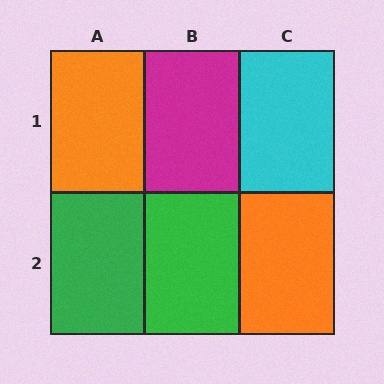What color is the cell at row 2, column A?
Green.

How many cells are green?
2 cells are green.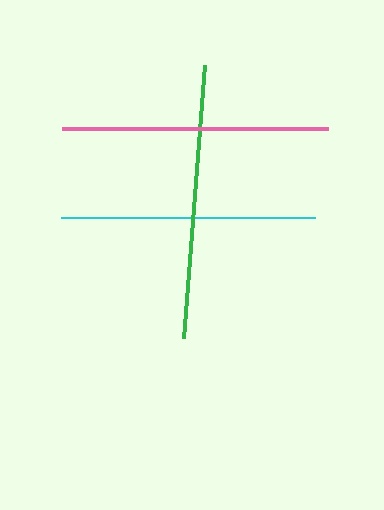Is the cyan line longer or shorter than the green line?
The green line is longer than the cyan line.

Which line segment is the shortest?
The cyan line is the shortest at approximately 254 pixels.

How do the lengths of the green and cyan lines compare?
The green and cyan lines are approximately the same length.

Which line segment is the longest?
The green line is the longest at approximately 274 pixels.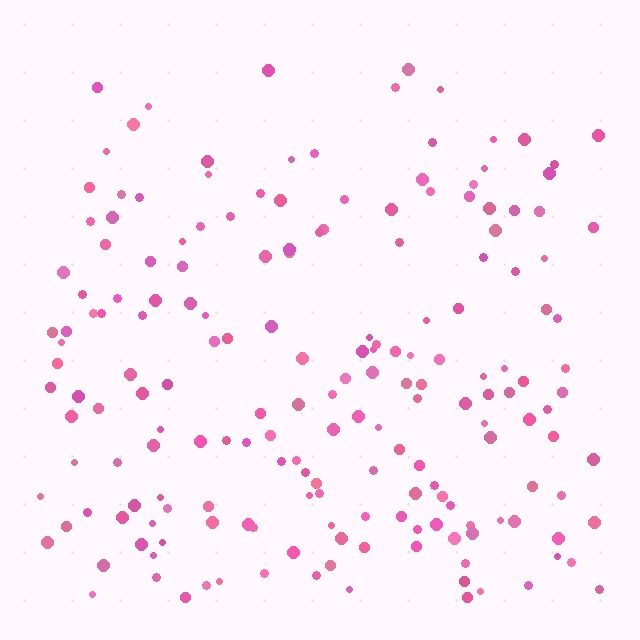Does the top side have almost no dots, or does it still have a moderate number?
Still a moderate number, just noticeably fewer than the bottom.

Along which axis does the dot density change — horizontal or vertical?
Vertical.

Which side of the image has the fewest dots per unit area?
The top.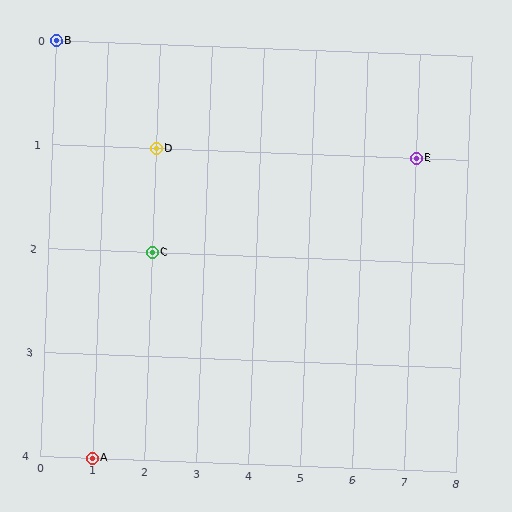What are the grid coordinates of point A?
Point A is at grid coordinates (1, 4).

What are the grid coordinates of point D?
Point D is at grid coordinates (2, 1).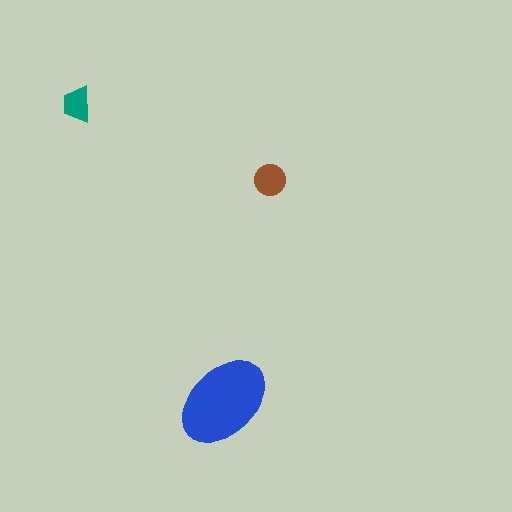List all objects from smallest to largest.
The teal trapezoid, the brown circle, the blue ellipse.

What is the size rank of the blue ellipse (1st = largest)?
1st.